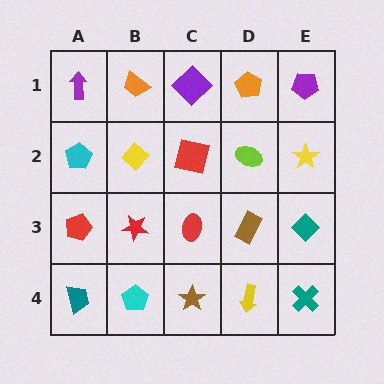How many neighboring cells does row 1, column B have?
3.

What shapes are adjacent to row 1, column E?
A yellow star (row 2, column E), an orange pentagon (row 1, column D).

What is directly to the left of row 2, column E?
A lime ellipse.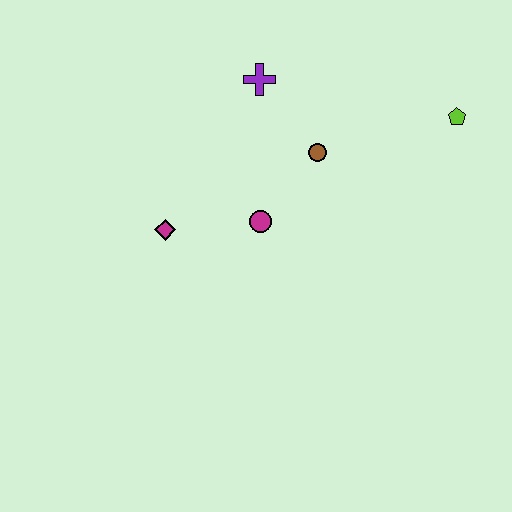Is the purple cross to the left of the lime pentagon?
Yes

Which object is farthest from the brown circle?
The magenta diamond is farthest from the brown circle.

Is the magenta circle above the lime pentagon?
No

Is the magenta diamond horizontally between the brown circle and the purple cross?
No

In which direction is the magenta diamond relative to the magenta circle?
The magenta diamond is to the left of the magenta circle.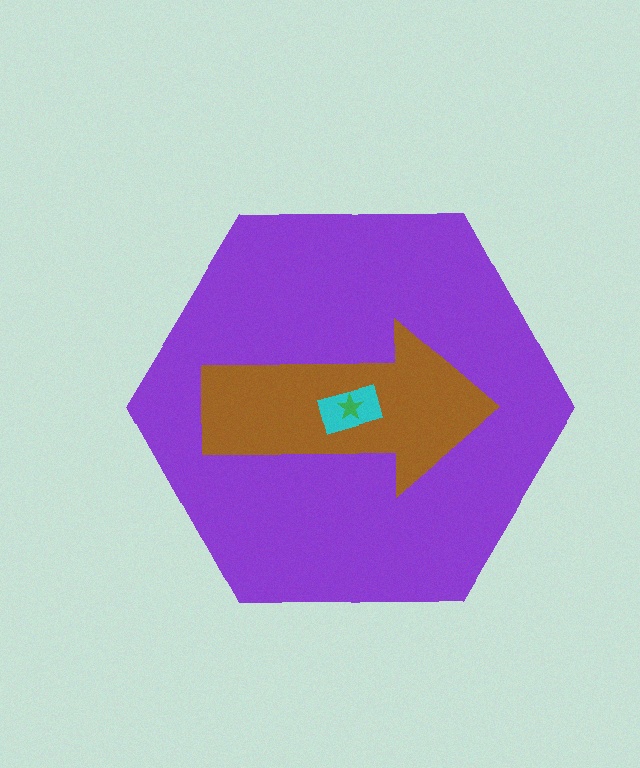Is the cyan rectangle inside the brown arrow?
Yes.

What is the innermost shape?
The green star.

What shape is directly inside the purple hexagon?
The brown arrow.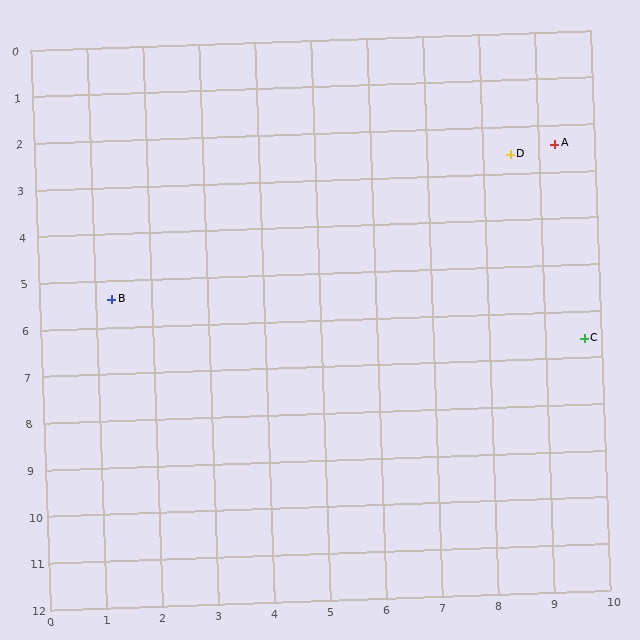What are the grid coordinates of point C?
Point C is at approximately (9.7, 6.6).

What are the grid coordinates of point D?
Point D is at approximately (8.5, 2.6).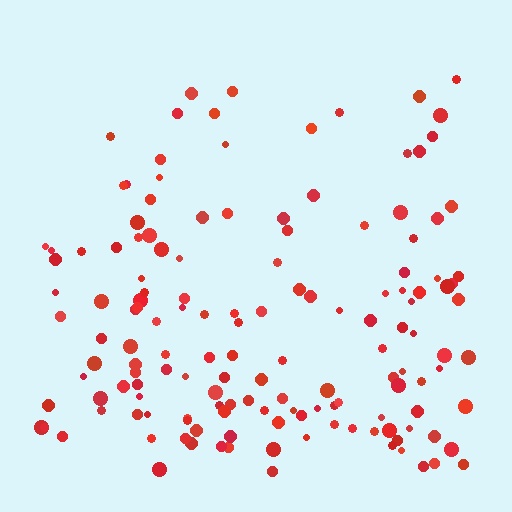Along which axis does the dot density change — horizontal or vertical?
Vertical.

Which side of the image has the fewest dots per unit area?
The top.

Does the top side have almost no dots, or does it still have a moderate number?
Still a moderate number, just noticeably fewer than the bottom.